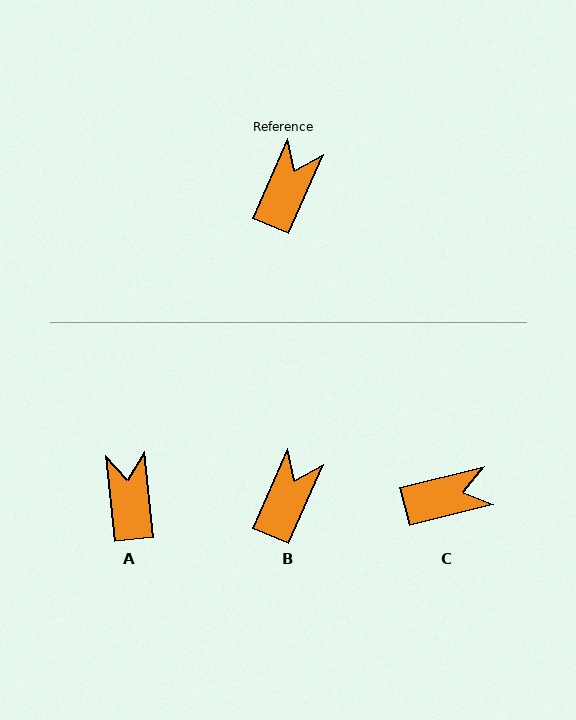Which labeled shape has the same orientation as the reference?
B.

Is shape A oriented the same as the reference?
No, it is off by about 29 degrees.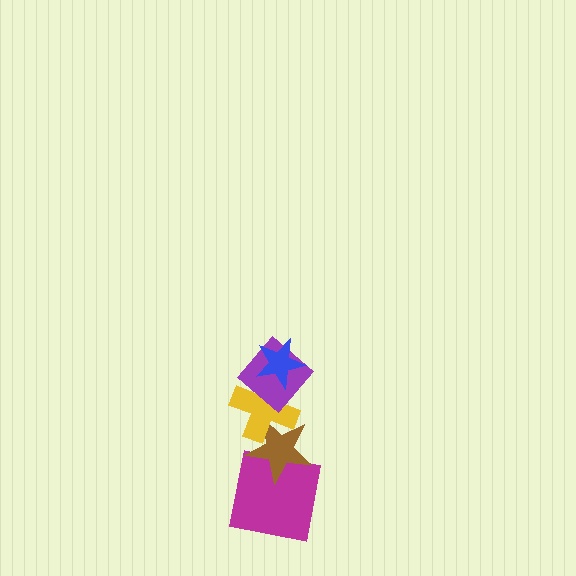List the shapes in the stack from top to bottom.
From top to bottom: the blue star, the purple diamond, the yellow cross, the brown star, the magenta square.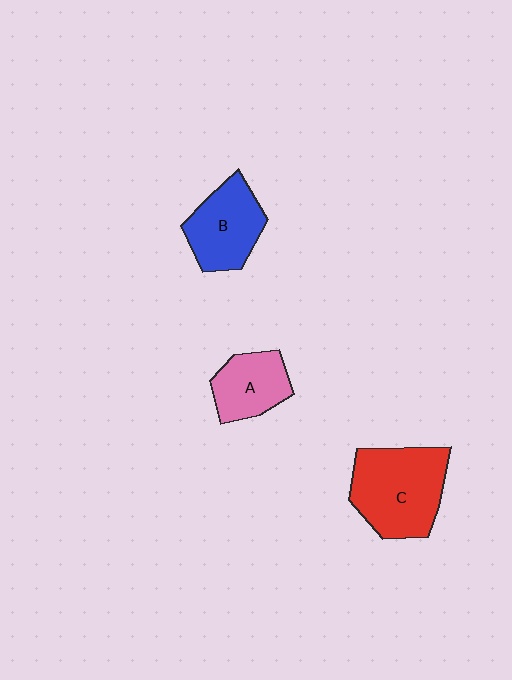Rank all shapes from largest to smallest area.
From largest to smallest: C (red), B (blue), A (pink).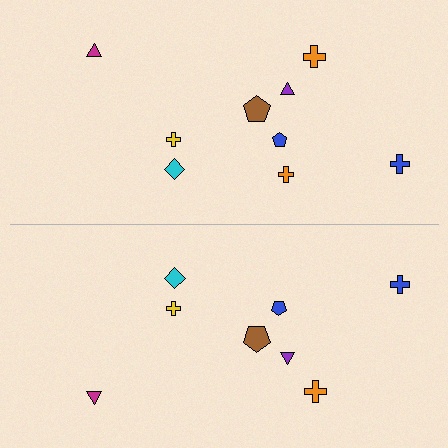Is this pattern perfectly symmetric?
No, the pattern is not perfectly symmetric. A orange cross is missing from the bottom side.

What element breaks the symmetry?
A orange cross is missing from the bottom side.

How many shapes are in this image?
There are 17 shapes in this image.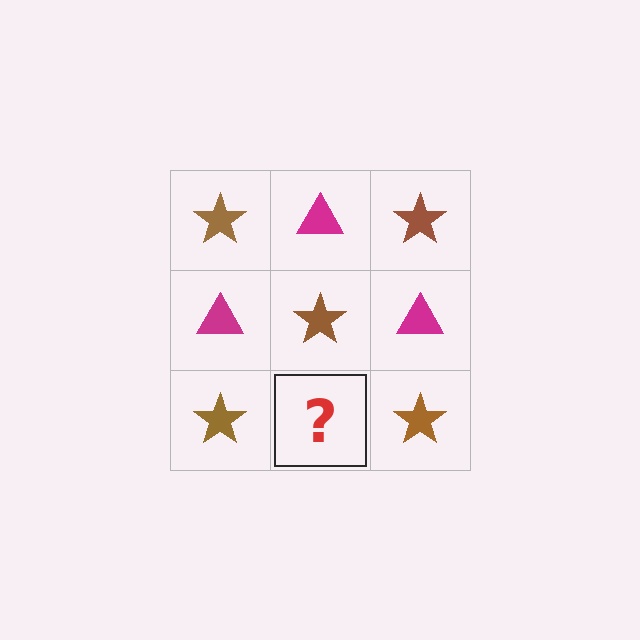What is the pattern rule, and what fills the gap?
The rule is that it alternates brown star and magenta triangle in a checkerboard pattern. The gap should be filled with a magenta triangle.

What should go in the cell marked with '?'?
The missing cell should contain a magenta triangle.